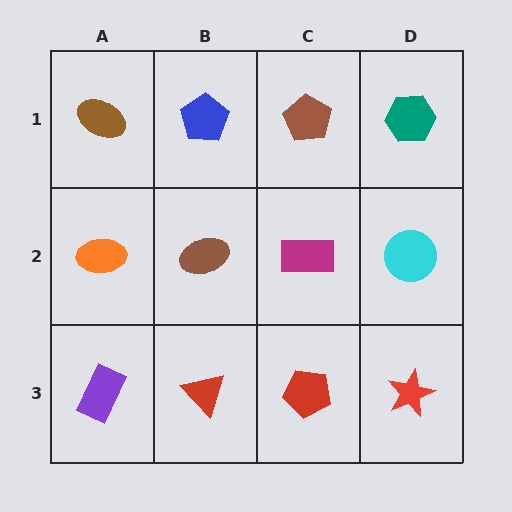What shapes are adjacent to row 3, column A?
An orange ellipse (row 2, column A), a red triangle (row 3, column B).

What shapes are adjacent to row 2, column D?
A teal hexagon (row 1, column D), a red star (row 3, column D), a magenta rectangle (row 2, column C).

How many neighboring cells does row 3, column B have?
3.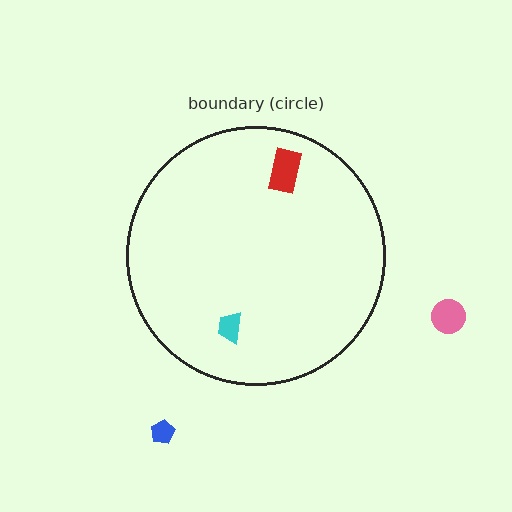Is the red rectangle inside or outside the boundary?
Inside.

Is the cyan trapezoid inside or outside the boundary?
Inside.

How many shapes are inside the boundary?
2 inside, 2 outside.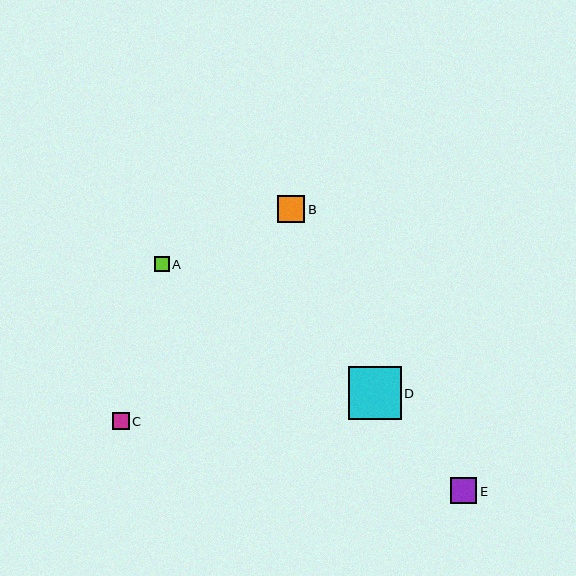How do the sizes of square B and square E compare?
Square B and square E are approximately the same size.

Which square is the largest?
Square D is the largest with a size of approximately 53 pixels.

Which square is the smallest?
Square A is the smallest with a size of approximately 15 pixels.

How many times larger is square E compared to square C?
Square E is approximately 1.5 times the size of square C.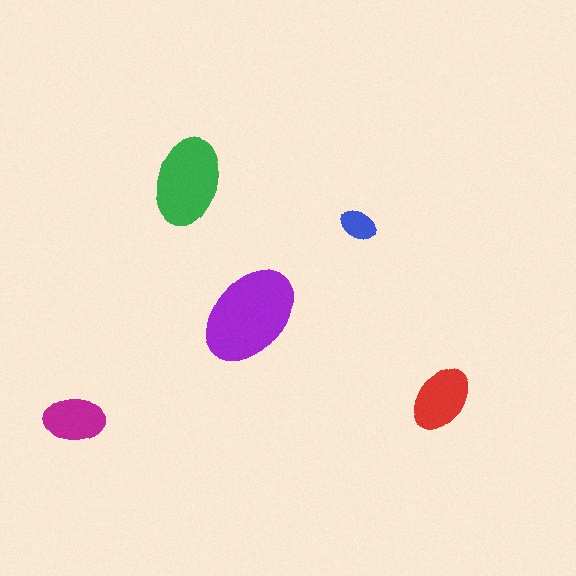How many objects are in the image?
There are 5 objects in the image.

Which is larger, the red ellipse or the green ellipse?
The green one.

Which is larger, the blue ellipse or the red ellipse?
The red one.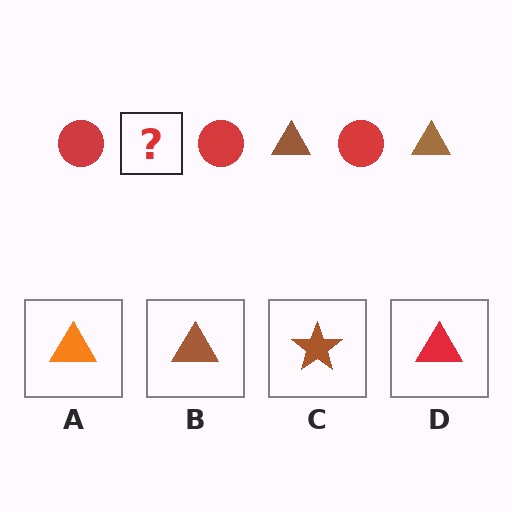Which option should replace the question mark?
Option B.